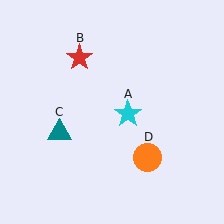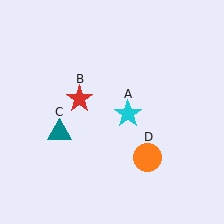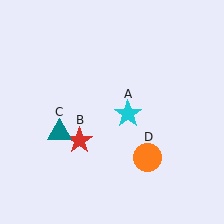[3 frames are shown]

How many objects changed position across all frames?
1 object changed position: red star (object B).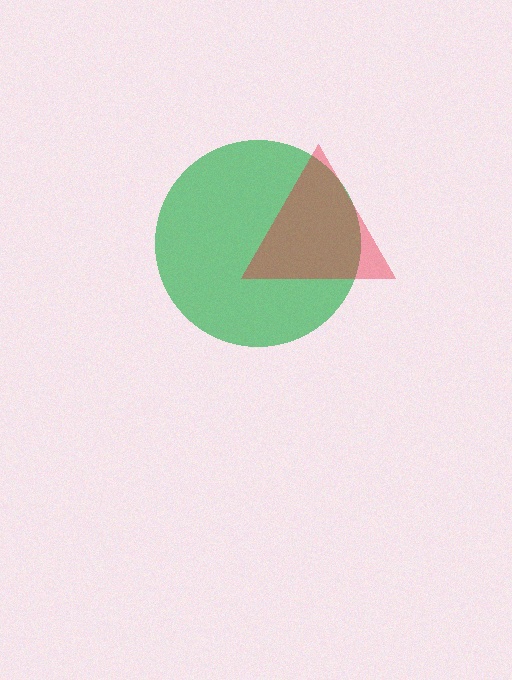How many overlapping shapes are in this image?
There are 2 overlapping shapes in the image.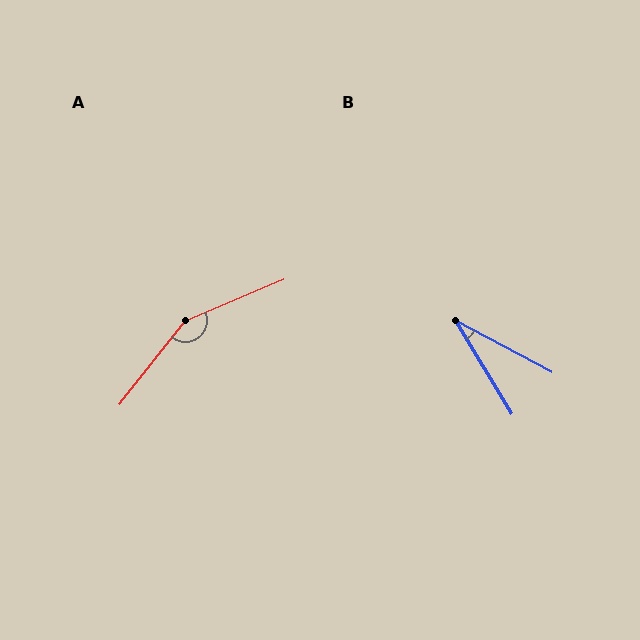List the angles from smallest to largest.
B (31°), A (151°).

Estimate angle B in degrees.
Approximately 31 degrees.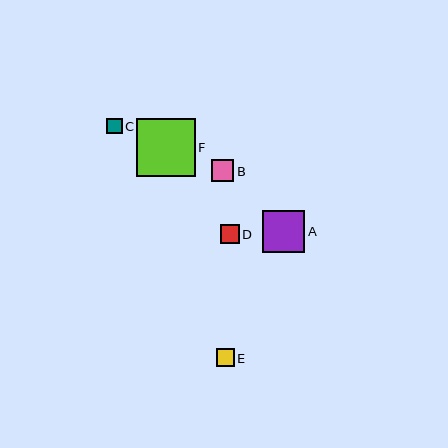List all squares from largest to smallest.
From largest to smallest: F, A, B, D, E, C.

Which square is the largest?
Square F is the largest with a size of approximately 59 pixels.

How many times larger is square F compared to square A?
Square F is approximately 1.4 times the size of square A.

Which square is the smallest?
Square C is the smallest with a size of approximately 16 pixels.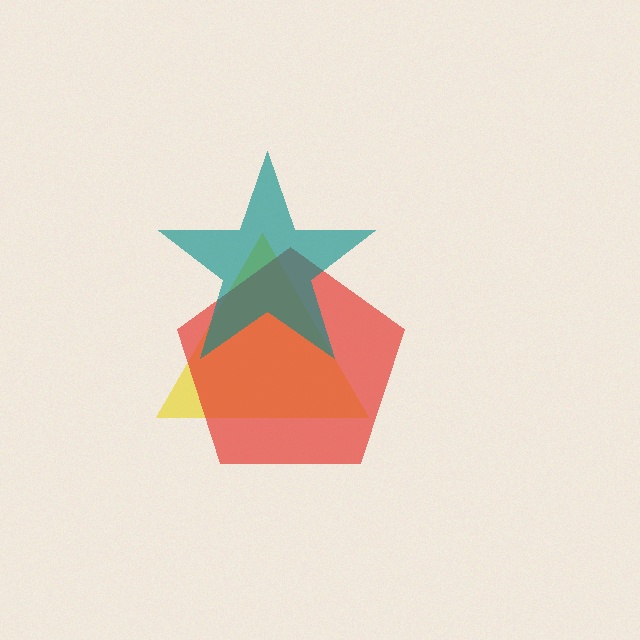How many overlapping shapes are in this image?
There are 3 overlapping shapes in the image.